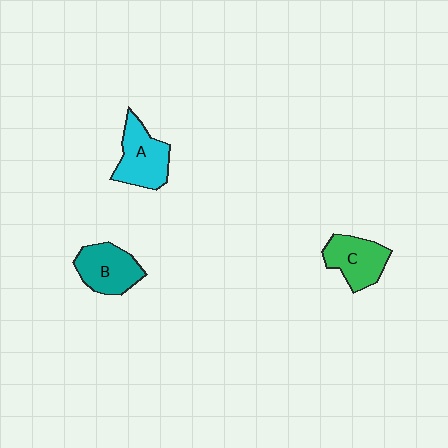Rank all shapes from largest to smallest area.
From largest to smallest: A (cyan), B (teal), C (green).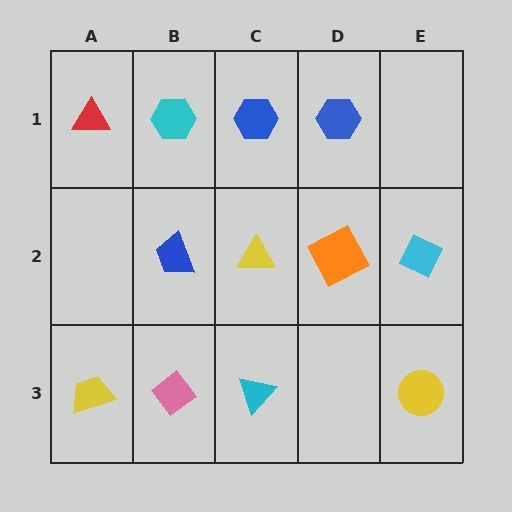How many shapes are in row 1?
4 shapes.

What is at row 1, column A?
A red triangle.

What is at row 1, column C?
A blue hexagon.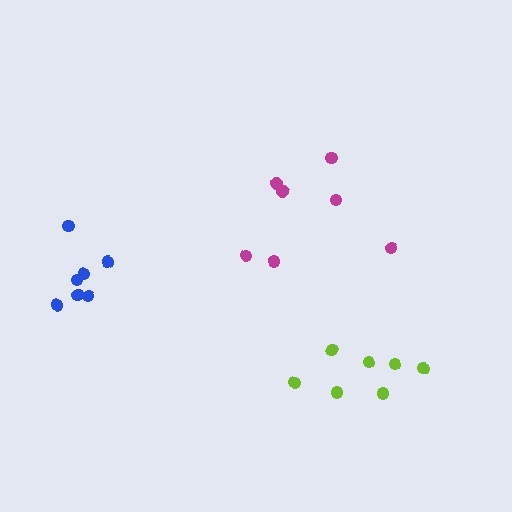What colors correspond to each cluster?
The clusters are colored: lime, magenta, blue.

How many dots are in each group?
Group 1: 7 dots, Group 2: 7 dots, Group 3: 7 dots (21 total).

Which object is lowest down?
The lime cluster is bottommost.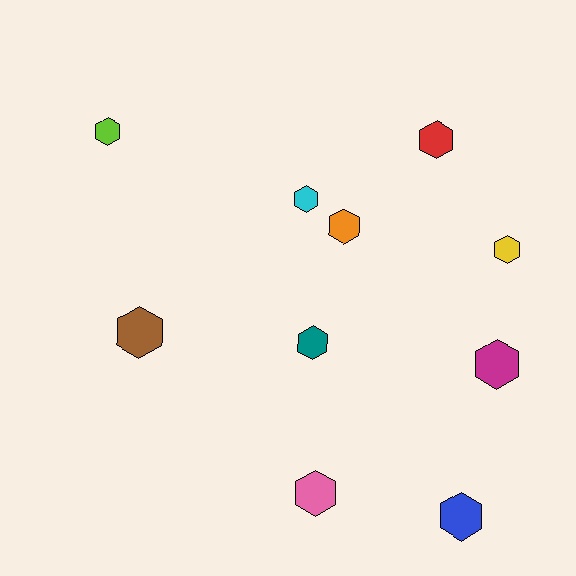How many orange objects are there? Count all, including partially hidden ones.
There is 1 orange object.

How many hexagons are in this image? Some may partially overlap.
There are 10 hexagons.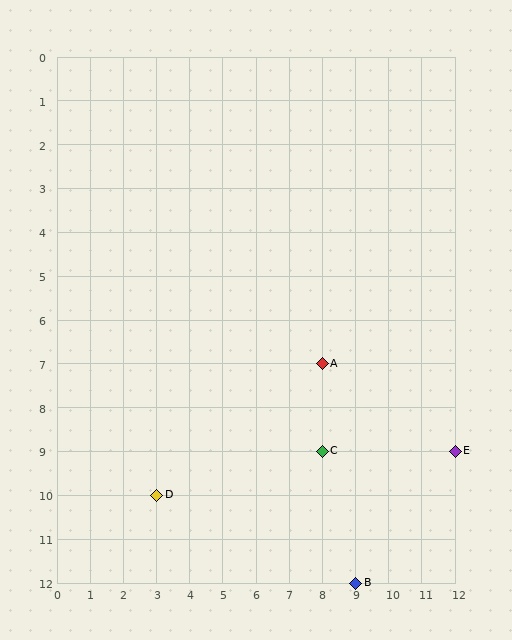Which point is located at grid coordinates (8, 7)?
Point A is at (8, 7).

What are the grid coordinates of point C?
Point C is at grid coordinates (8, 9).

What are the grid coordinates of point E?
Point E is at grid coordinates (12, 9).